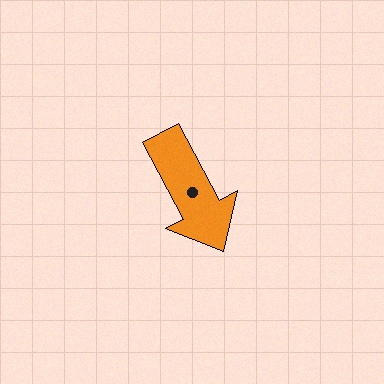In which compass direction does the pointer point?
Southeast.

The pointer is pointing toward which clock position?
Roughly 5 o'clock.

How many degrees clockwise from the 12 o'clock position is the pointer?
Approximately 152 degrees.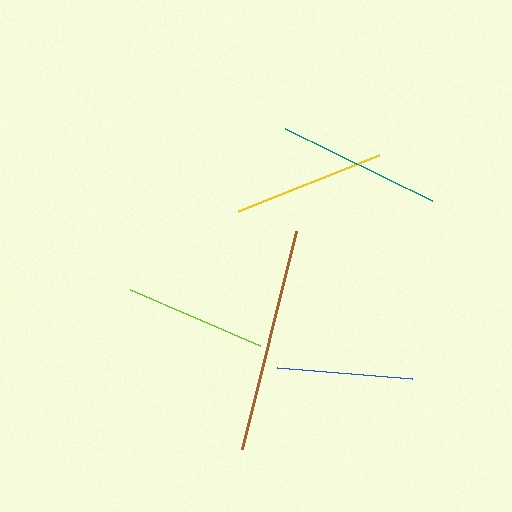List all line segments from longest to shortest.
From longest to shortest: brown, teal, yellow, lime, blue.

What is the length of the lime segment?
The lime segment is approximately 142 pixels long.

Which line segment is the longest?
The brown line is the longest at approximately 225 pixels.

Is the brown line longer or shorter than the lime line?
The brown line is longer than the lime line.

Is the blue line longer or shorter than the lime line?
The lime line is longer than the blue line.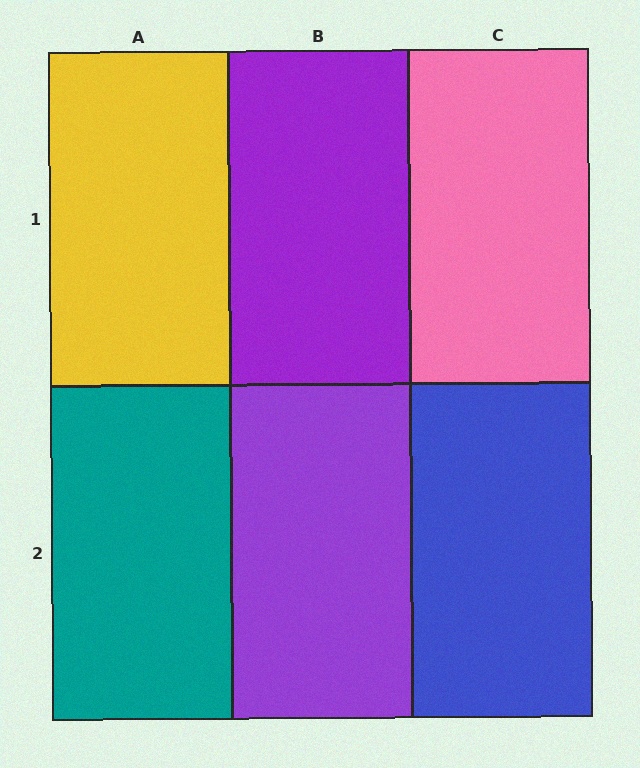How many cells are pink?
1 cell is pink.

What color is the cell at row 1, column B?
Purple.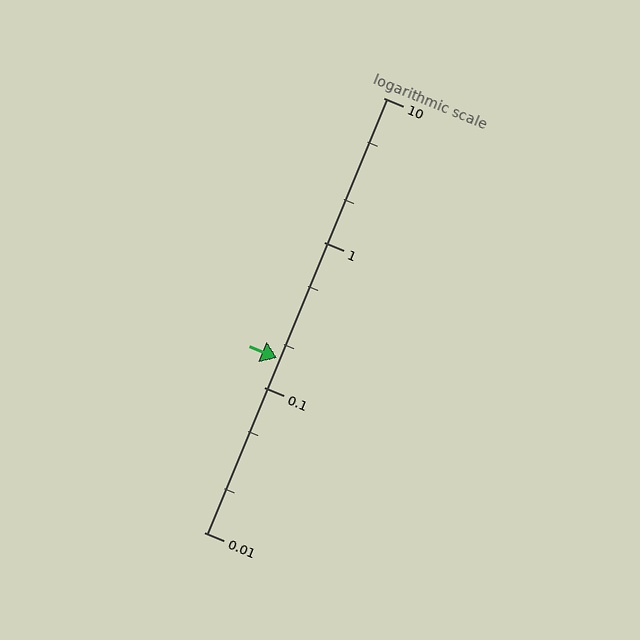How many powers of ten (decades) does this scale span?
The scale spans 3 decades, from 0.01 to 10.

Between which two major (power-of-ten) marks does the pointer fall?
The pointer is between 0.1 and 1.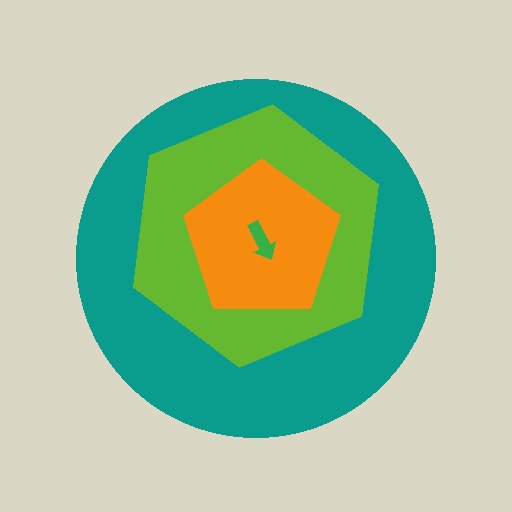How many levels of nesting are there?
4.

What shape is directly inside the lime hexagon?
The orange pentagon.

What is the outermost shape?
The teal circle.